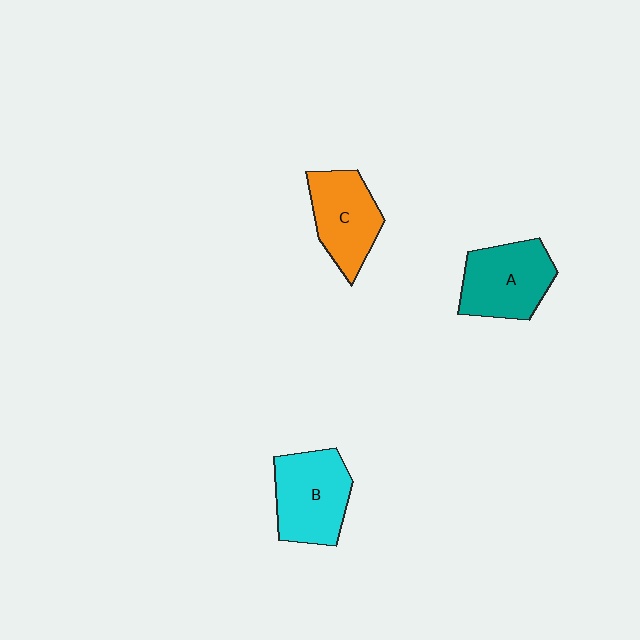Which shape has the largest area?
Shape B (cyan).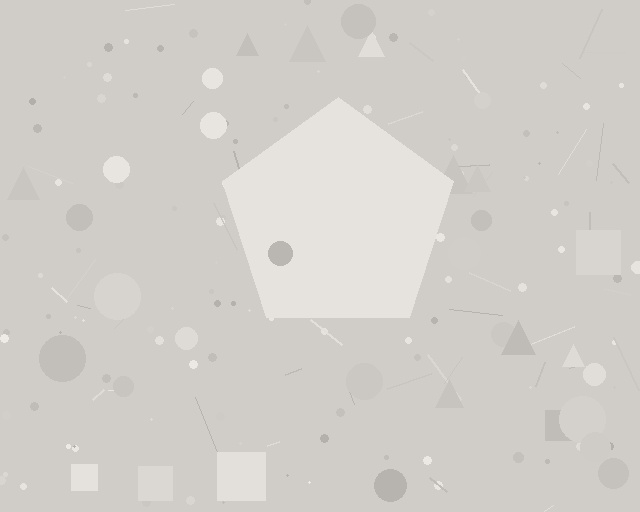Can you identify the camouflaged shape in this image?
The camouflaged shape is a pentagon.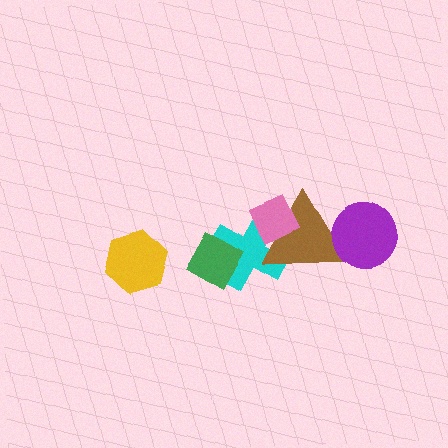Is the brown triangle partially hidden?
Yes, it is partially covered by another shape.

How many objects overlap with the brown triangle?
3 objects overlap with the brown triangle.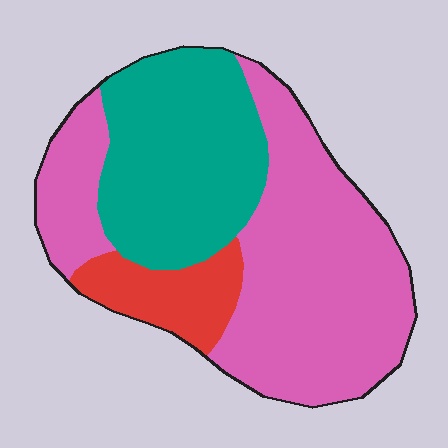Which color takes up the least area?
Red, at roughly 10%.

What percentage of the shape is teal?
Teal takes up about one third (1/3) of the shape.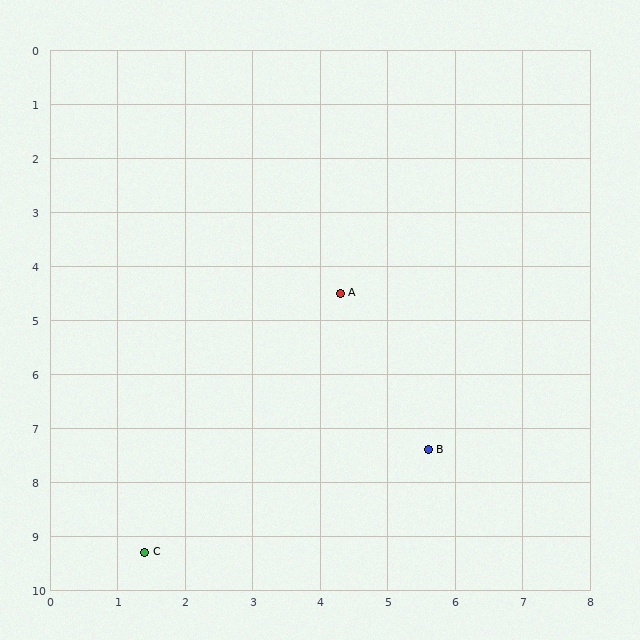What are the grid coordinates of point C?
Point C is at approximately (1.4, 9.3).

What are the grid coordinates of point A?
Point A is at approximately (4.3, 4.5).